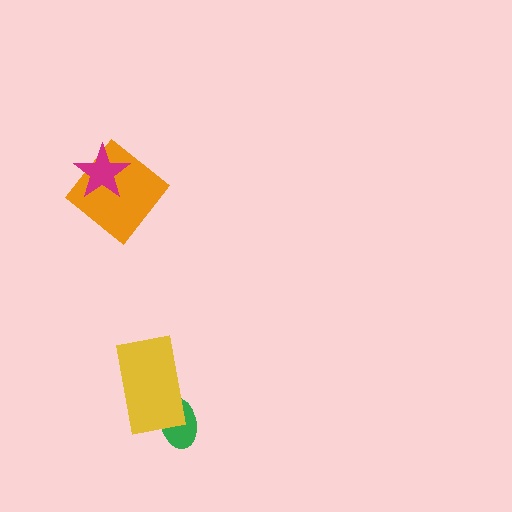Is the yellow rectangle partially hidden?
No, no other shape covers it.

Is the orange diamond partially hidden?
Yes, it is partially covered by another shape.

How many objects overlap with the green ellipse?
1 object overlaps with the green ellipse.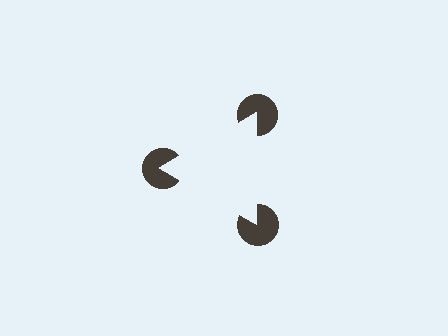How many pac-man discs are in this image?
There are 3 — one at each vertex of the illusory triangle.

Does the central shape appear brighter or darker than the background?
It typically appears slightly brighter than the background, even though no actual brightness change is drawn.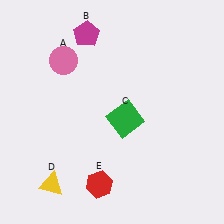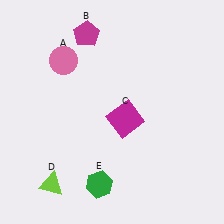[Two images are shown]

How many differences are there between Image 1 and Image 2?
There are 3 differences between the two images.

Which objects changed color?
C changed from green to magenta. D changed from yellow to lime. E changed from red to green.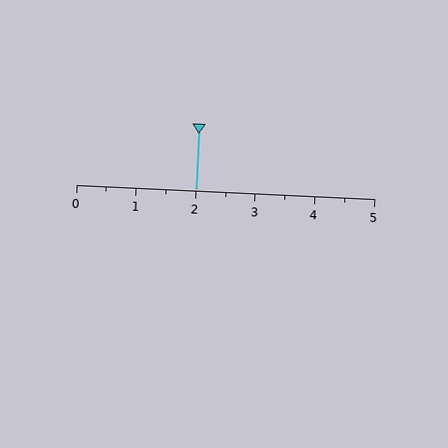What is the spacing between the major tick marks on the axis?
The major ticks are spaced 1 apart.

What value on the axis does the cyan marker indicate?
The marker indicates approximately 2.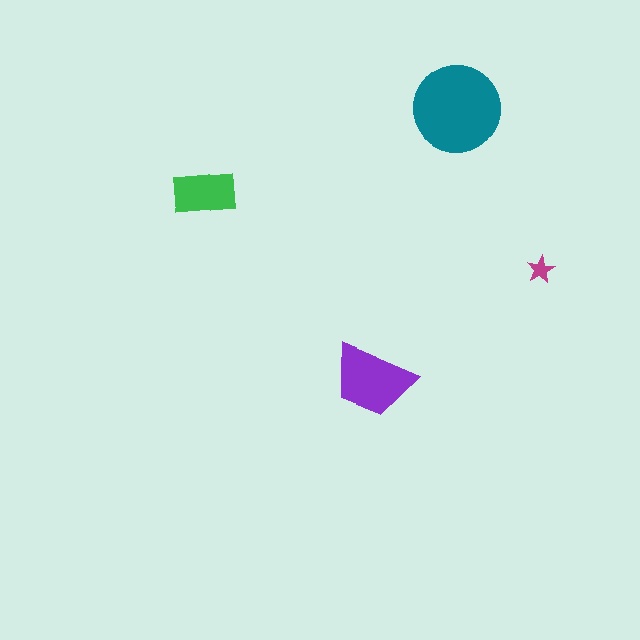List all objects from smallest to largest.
The magenta star, the green rectangle, the purple trapezoid, the teal circle.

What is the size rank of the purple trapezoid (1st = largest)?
2nd.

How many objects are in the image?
There are 4 objects in the image.